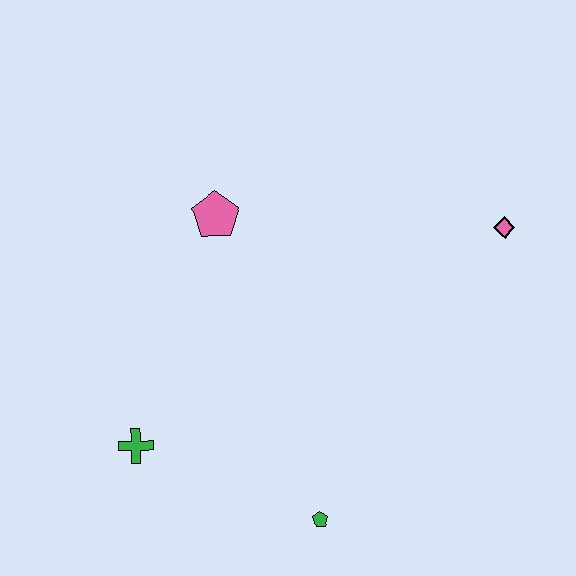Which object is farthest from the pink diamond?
The green cross is farthest from the pink diamond.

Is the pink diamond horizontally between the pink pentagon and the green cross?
No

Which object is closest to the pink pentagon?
The green cross is closest to the pink pentagon.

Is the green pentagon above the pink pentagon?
No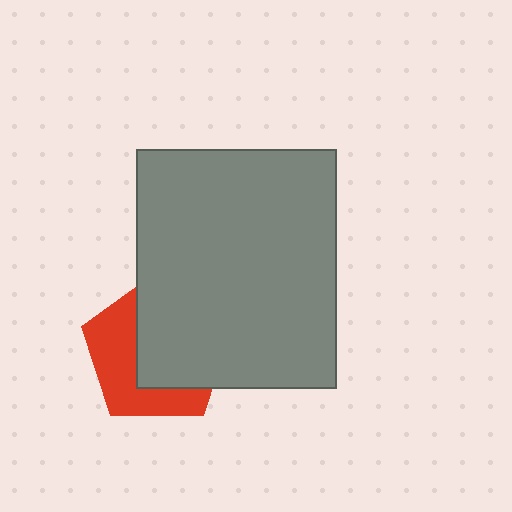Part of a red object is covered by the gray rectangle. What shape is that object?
It is a pentagon.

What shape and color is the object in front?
The object in front is a gray rectangle.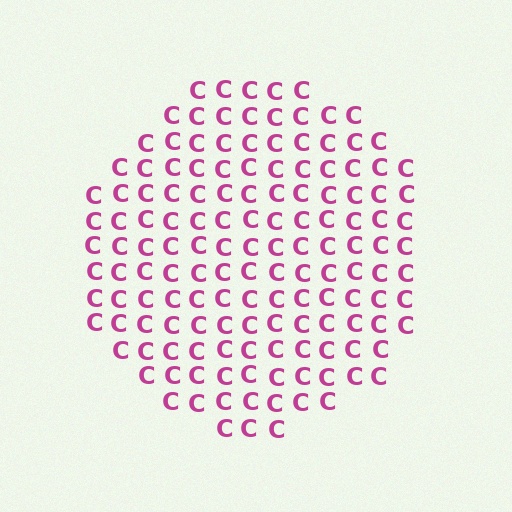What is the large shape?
The large shape is a circle.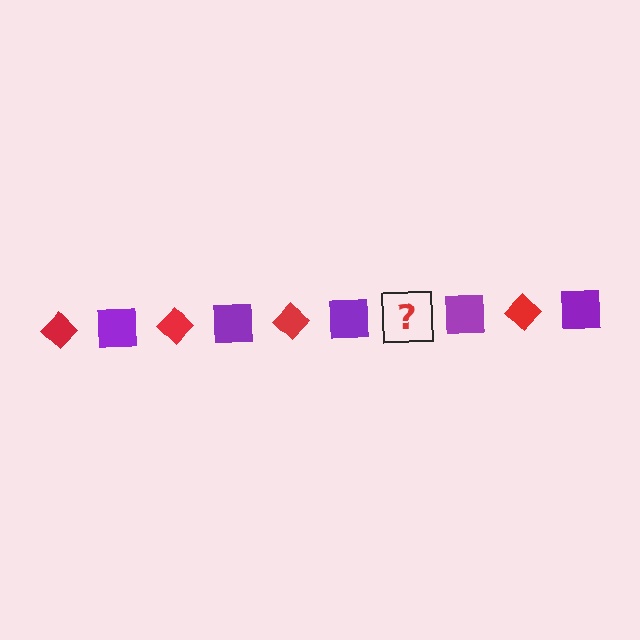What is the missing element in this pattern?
The missing element is a red diamond.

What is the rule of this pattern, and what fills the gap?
The rule is that the pattern alternates between red diamond and purple square. The gap should be filled with a red diamond.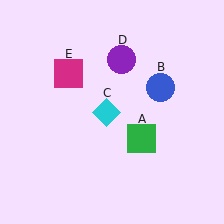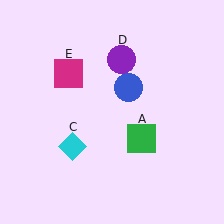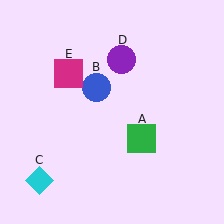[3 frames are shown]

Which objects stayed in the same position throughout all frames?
Green square (object A) and purple circle (object D) and magenta square (object E) remained stationary.